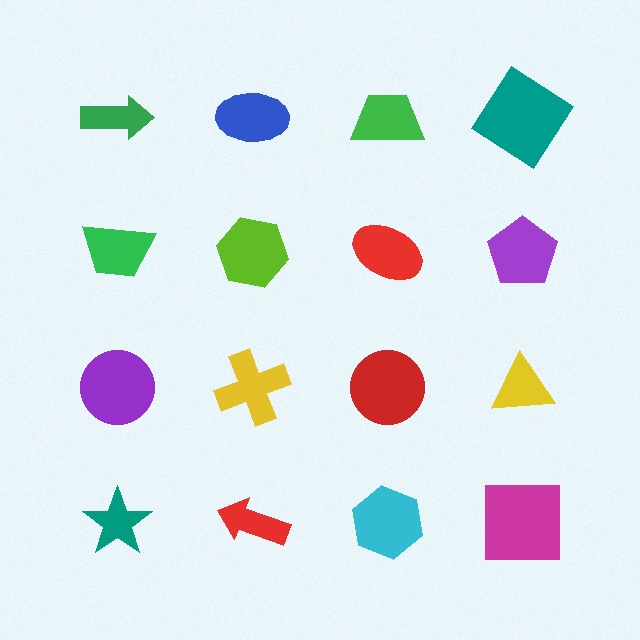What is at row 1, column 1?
A green arrow.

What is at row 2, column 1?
A green trapezoid.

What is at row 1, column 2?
A blue ellipse.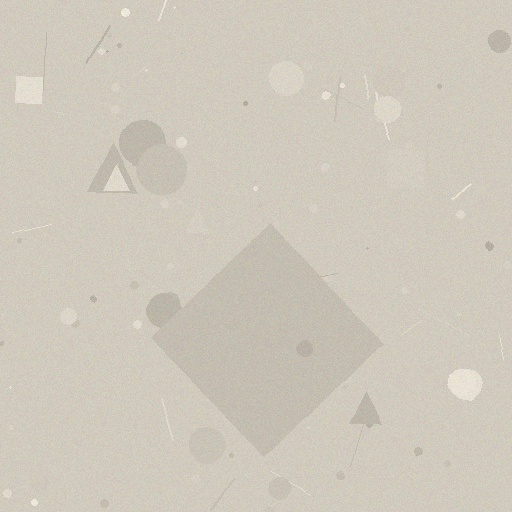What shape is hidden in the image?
A diamond is hidden in the image.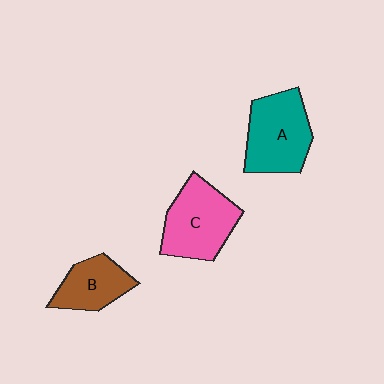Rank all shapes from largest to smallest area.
From largest to smallest: A (teal), C (pink), B (brown).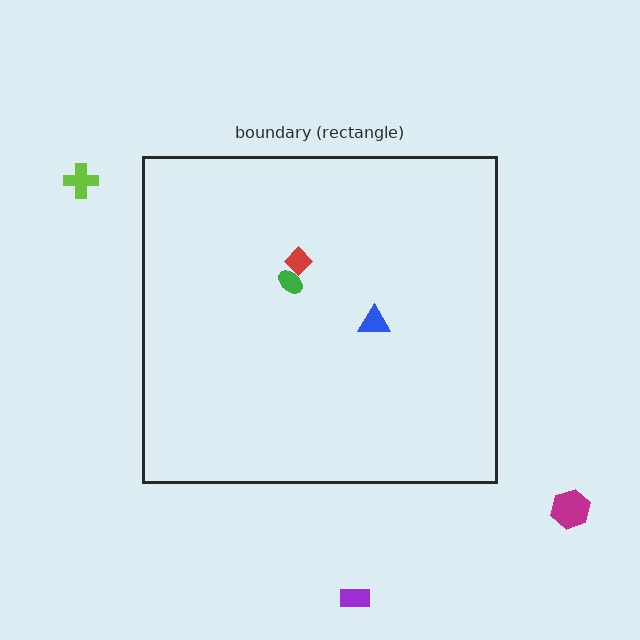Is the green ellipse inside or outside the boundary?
Inside.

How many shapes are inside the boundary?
3 inside, 3 outside.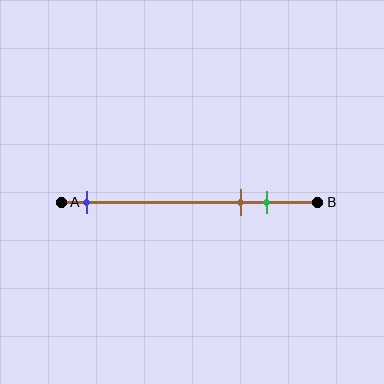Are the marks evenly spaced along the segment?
No, the marks are not evenly spaced.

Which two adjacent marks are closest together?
The brown and green marks are the closest adjacent pair.